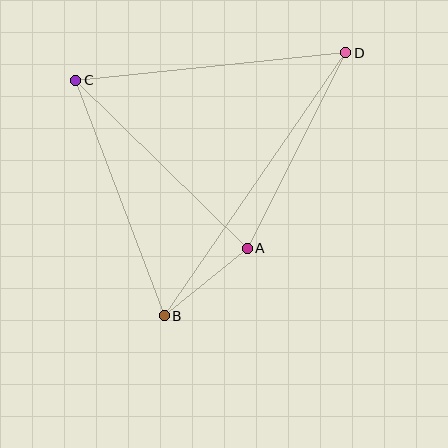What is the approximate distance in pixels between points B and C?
The distance between B and C is approximately 251 pixels.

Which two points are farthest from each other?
Points B and D are farthest from each other.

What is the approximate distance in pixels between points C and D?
The distance between C and D is approximately 271 pixels.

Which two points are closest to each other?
Points A and B are closest to each other.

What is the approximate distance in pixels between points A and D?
The distance between A and D is approximately 219 pixels.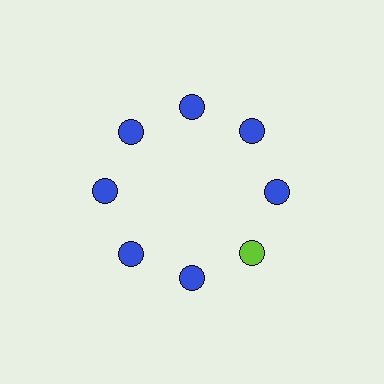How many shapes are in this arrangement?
There are 8 shapes arranged in a ring pattern.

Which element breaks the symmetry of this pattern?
The lime circle at roughly the 4 o'clock position breaks the symmetry. All other shapes are blue circles.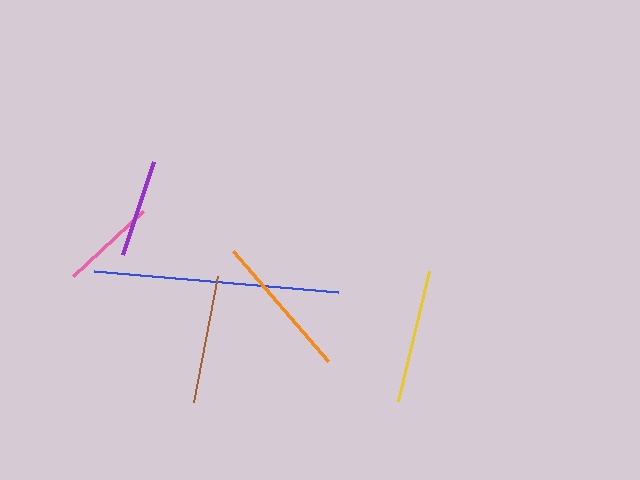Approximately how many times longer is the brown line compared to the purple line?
The brown line is approximately 1.3 times the length of the purple line.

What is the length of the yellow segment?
The yellow segment is approximately 133 pixels long.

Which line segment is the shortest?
The pink line is the shortest at approximately 96 pixels.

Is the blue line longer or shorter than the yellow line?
The blue line is longer than the yellow line.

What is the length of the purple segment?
The purple segment is approximately 97 pixels long.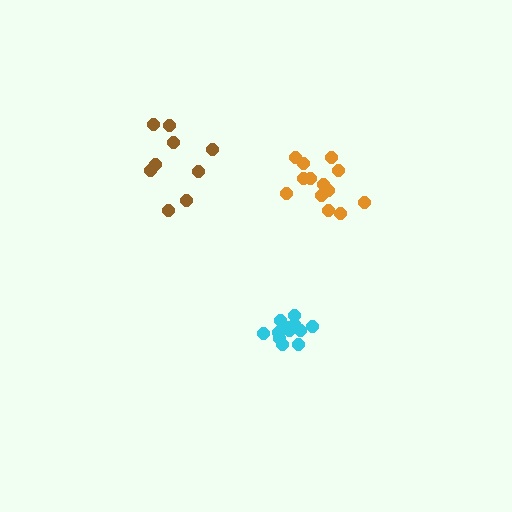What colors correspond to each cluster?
The clusters are colored: orange, cyan, brown.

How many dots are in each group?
Group 1: 13 dots, Group 2: 12 dots, Group 3: 9 dots (34 total).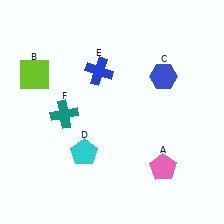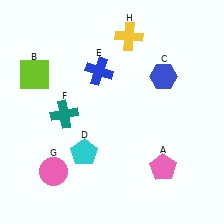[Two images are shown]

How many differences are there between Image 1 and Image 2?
There are 2 differences between the two images.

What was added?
A pink circle (G), a yellow cross (H) were added in Image 2.